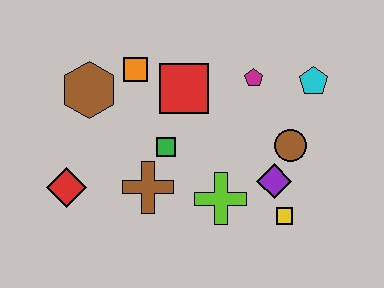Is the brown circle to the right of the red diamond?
Yes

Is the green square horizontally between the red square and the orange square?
Yes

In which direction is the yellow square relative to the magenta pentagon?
The yellow square is below the magenta pentagon.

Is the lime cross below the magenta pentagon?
Yes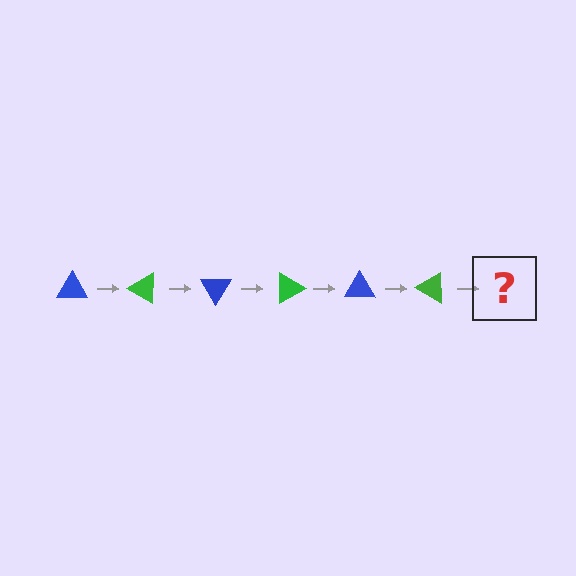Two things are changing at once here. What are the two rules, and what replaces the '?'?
The two rules are that it rotates 30 degrees each step and the color cycles through blue and green. The '?' should be a blue triangle, rotated 180 degrees from the start.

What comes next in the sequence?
The next element should be a blue triangle, rotated 180 degrees from the start.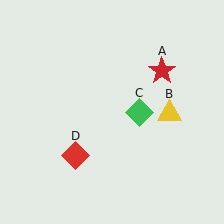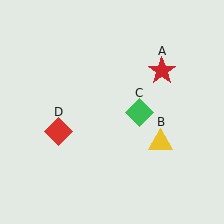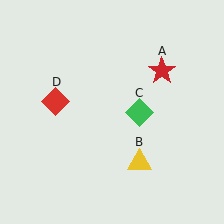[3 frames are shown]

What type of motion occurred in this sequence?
The yellow triangle (object B), red diamond (object D) rotated clockwise around the center of the scene.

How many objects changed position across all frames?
2 objects changed position: yellow triangle (object B), red diamond (object D).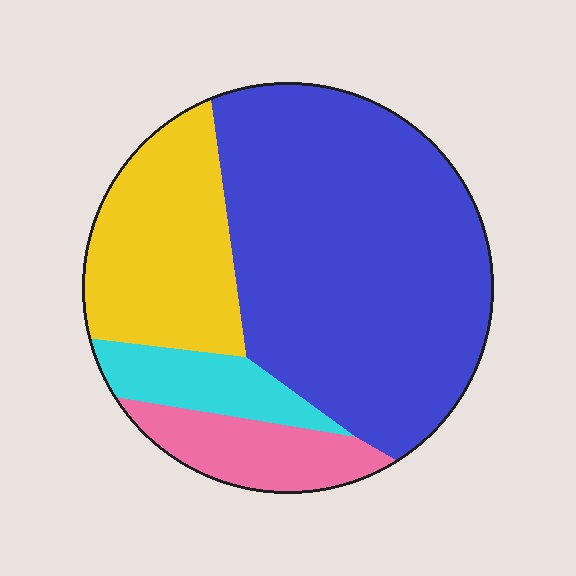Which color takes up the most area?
Blue, at roughly 60%.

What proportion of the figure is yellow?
Yellow covers around 20% of the figure.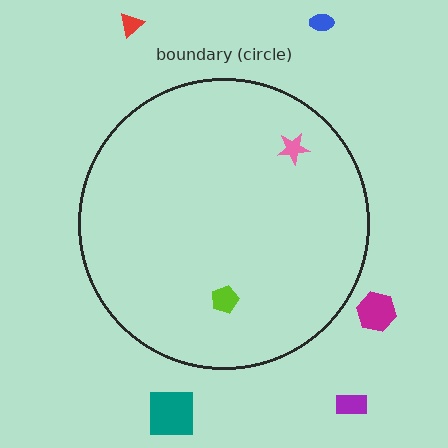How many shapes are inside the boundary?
2 inside, 5 outside.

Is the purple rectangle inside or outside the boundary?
Outside.